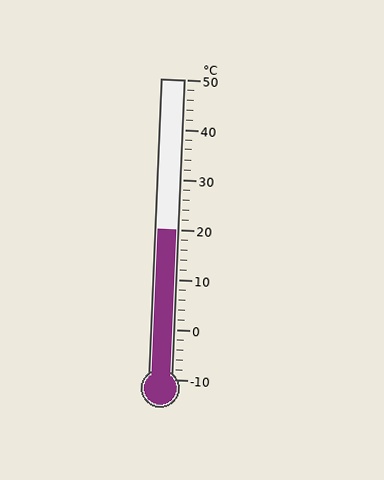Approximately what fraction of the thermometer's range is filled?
The thermometer is filled to approximately 50% of its range.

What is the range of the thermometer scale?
The thermometer scale ranges from -10°C to 50°C.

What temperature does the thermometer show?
The thermometer shows approximately 20°C.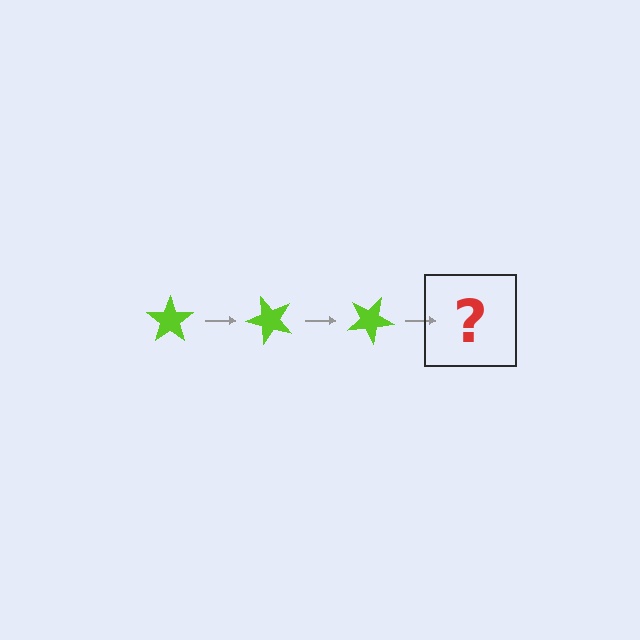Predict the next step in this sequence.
The next step is a lime star rotated 150 degrees.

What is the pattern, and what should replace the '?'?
The pattern is that the star rotates 50 degrees each step. The '?' should be a lime star rotated 150 degrees.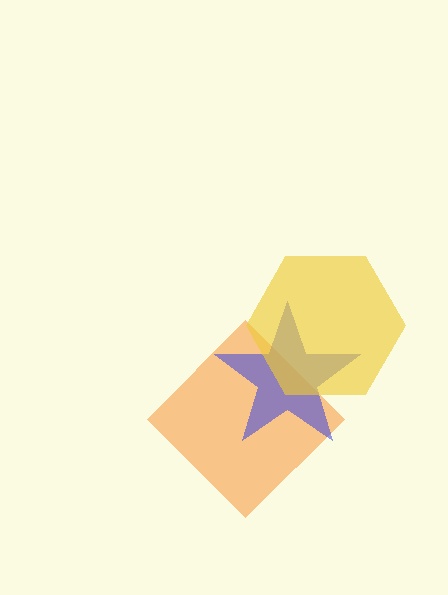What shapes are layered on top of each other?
The layered shapes are: an orange diamond, a blue star, a yellow hexagon.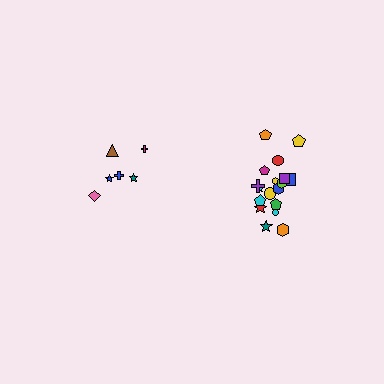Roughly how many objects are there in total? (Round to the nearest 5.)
Roughly 25 objects in total.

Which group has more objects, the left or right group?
The right group.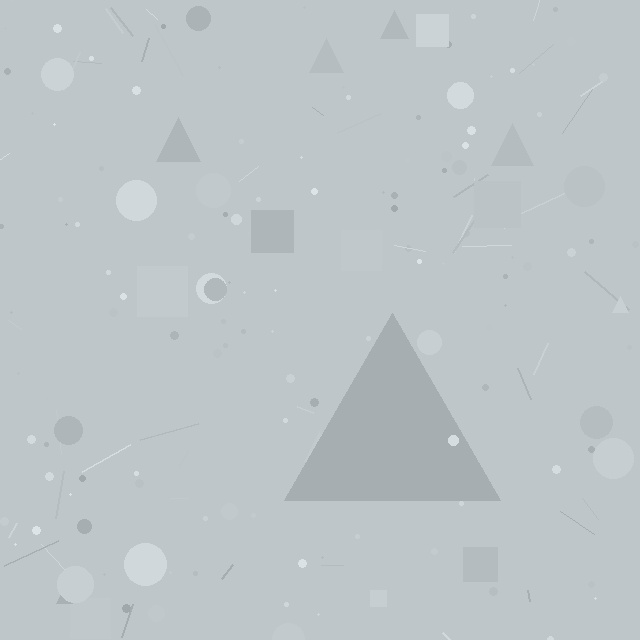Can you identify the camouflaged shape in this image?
The camouflaged shape is a triangle.